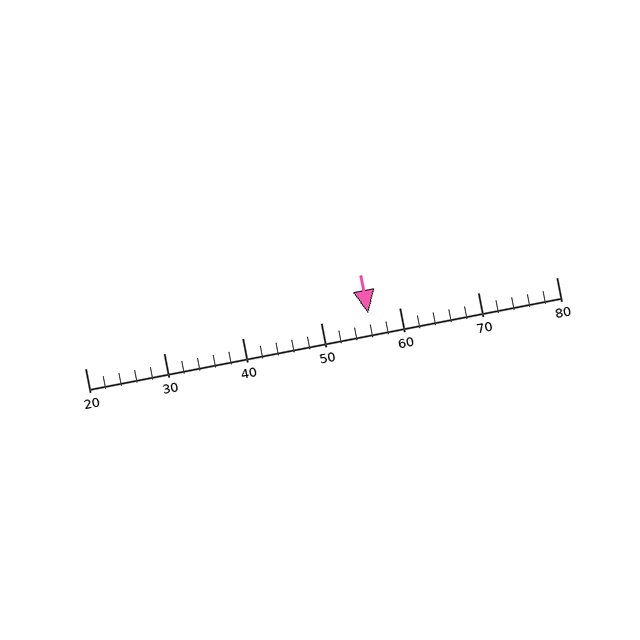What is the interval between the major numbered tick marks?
The major tick marks are spaced 10 units apart.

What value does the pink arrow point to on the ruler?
The pink arrow points to approximately 56.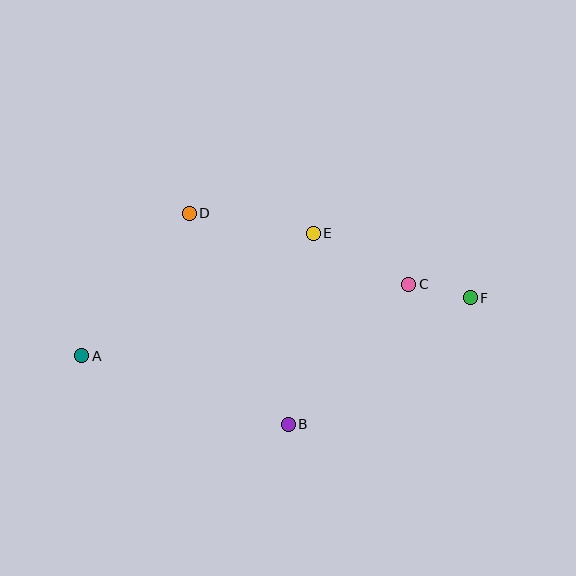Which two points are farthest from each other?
Points A and F are farthest from each other.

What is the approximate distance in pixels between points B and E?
The distance between B and E is approximately 193 pixels.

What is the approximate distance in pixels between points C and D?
The distance between C and D is approximately 231 pixels.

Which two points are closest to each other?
Points C and F are closest to each other.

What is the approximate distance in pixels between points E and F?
The distance between E and F is approximately 170 pixels.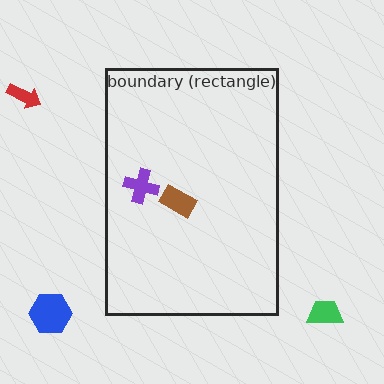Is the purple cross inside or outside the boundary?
Inside.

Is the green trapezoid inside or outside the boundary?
Outside.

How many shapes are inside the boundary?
2 inside, 3 outside.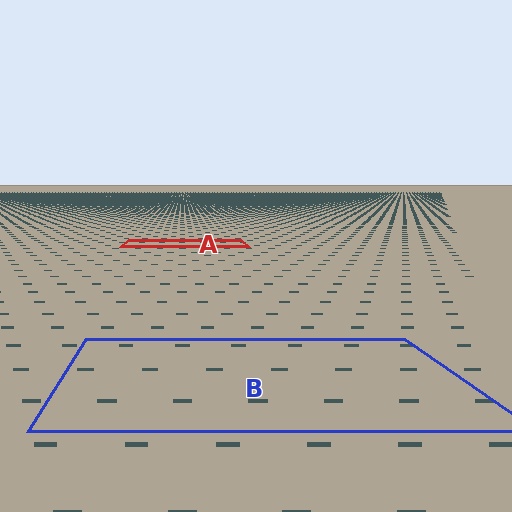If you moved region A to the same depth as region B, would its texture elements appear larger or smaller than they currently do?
They would appear larger. At a closer depth, the same texture elements are projected at a bigger on-screen size.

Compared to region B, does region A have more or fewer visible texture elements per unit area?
Region A has more texture elements per unit area — they are packed more densely because it is farther away.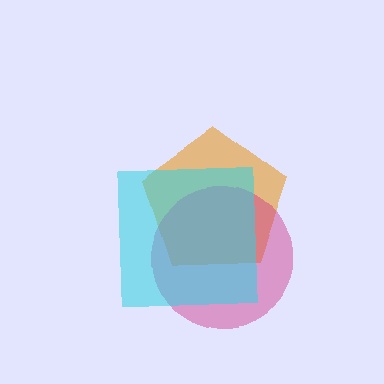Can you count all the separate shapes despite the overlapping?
Yes, there are 3 separate shapes.